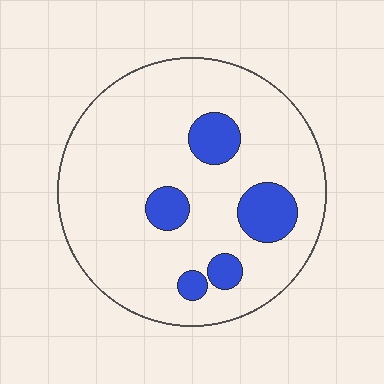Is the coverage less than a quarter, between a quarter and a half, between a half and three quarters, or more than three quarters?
Less than a quarter.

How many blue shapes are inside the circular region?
5.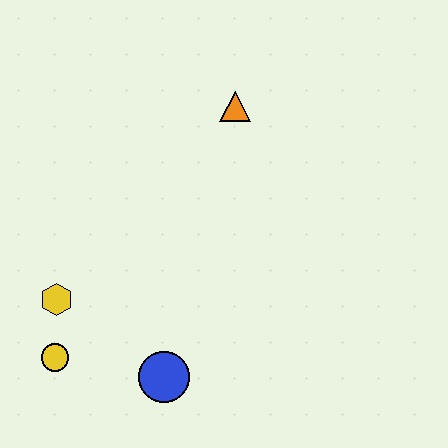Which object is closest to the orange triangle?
The yellow hexagon is closest to the orange triangle.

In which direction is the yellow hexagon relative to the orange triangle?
The yellow hexagon is below the orange triangle.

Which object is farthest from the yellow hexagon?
The orange triangle is farthest from the yellow hexagon.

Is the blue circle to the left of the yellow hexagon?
No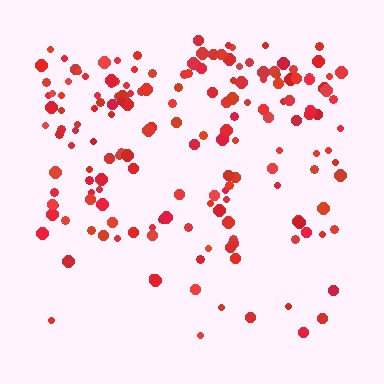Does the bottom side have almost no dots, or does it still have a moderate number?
Still a moderate number, just noticeably fewer than the top.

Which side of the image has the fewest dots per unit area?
The bottom.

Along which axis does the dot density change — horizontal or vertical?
Vertical.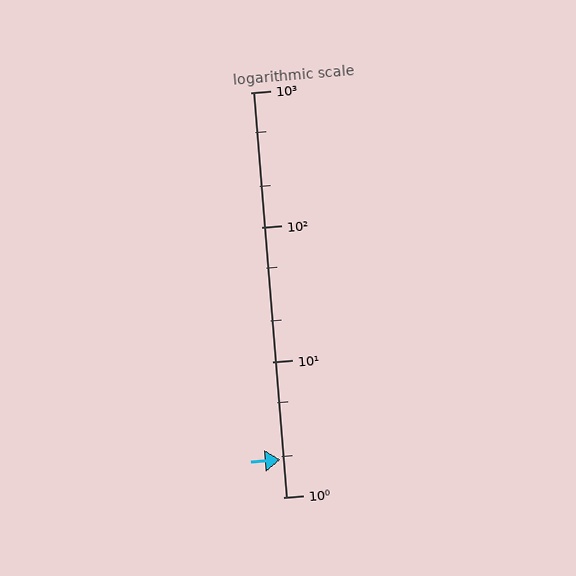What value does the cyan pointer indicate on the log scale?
The pointer indicates approximately 1.9.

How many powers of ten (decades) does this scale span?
The scale spans 3 decades, from 1 to 1000.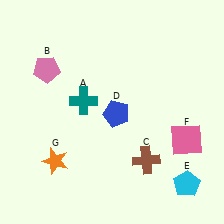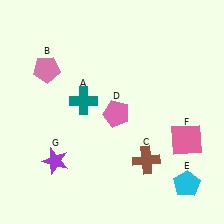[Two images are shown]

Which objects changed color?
D changed from blue to pink. G changed from orange to purple.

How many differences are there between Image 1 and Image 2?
There are 2 differences between the two images.